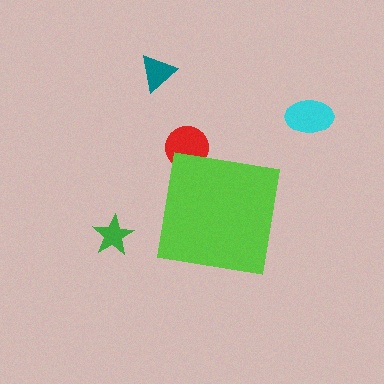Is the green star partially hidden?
No, the green star is fully visible.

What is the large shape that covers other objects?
A lime square.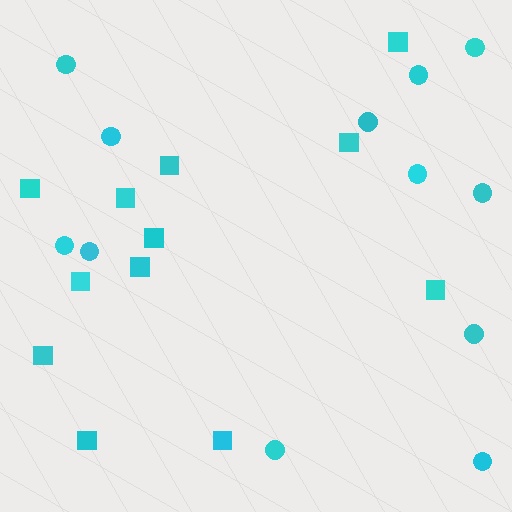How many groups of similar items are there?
There are 2 groups: one group of circles (12) and one group of squares (12).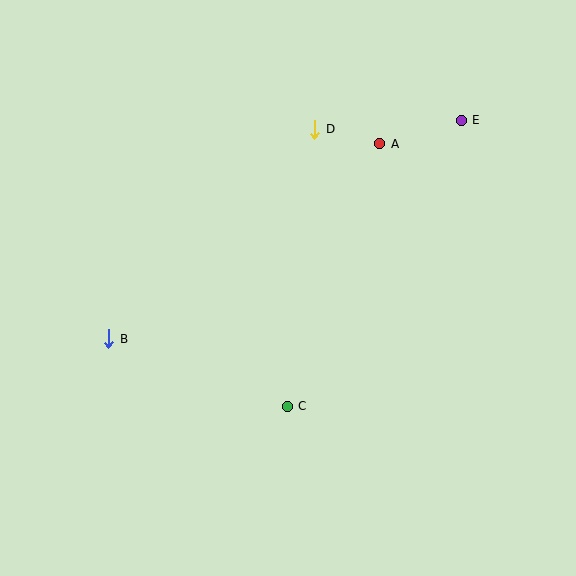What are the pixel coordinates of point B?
Point B is at (109, 339).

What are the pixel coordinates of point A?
Point A is at (380, 144).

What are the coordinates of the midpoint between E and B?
The midpoint between E and B is at (285, 230).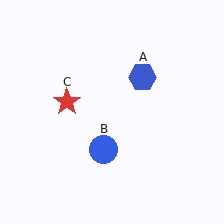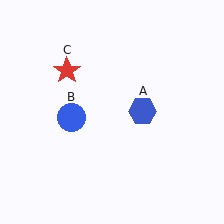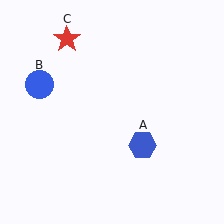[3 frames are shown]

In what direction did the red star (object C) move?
The red star (object C) moved up.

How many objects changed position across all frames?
3 objects changed position: blue hexagon (object A), blue circle (object B), red star (object C).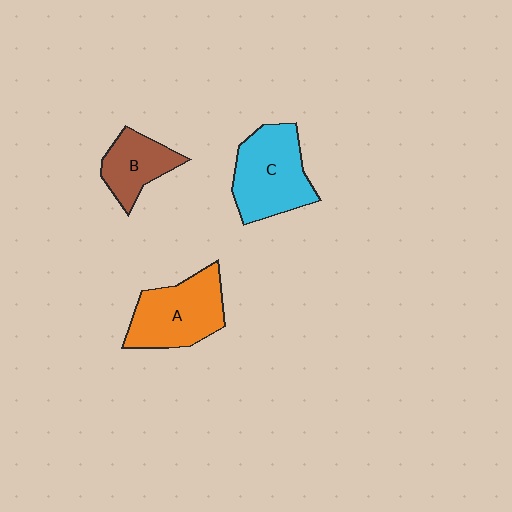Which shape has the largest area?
Shape C (cyan).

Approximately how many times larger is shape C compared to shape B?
Approximately 1.6 times.